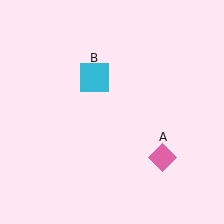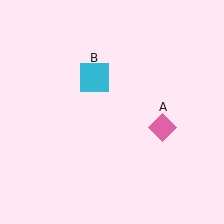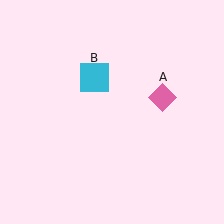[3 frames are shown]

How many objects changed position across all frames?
1 object changed position: pink diamond (object A).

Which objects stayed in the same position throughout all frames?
Cyan square (object B) remained stationary.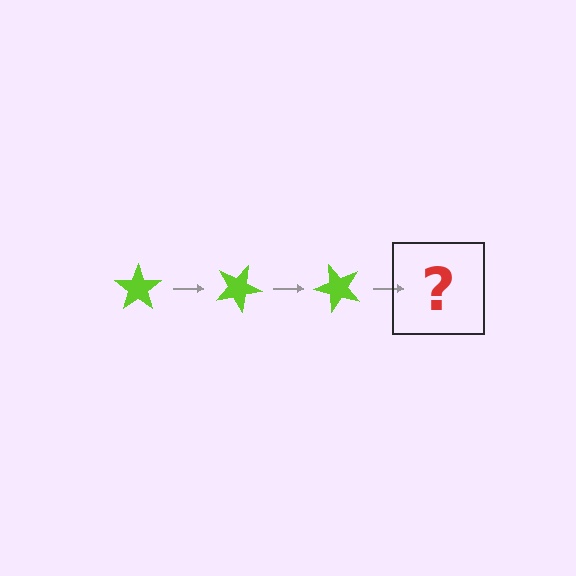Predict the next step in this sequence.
The next step is a lime star rotated 75 degrees.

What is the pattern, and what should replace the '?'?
The pattern is that the star rotates 25 degrees each step. The '?' should be a lime star rotated 75 degrees.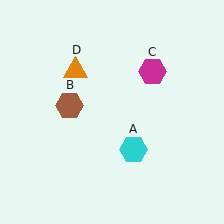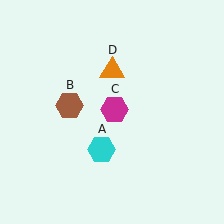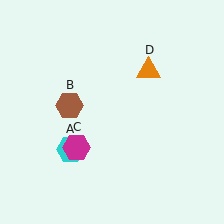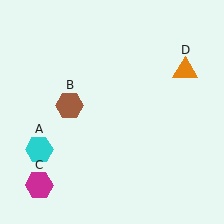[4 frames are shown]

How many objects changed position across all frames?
3 objects changed position: cyan hexagon (object A), magenta hexagon (object C), orange triangle (object D).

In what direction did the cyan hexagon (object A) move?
The cyan hexagon (object A) moved left.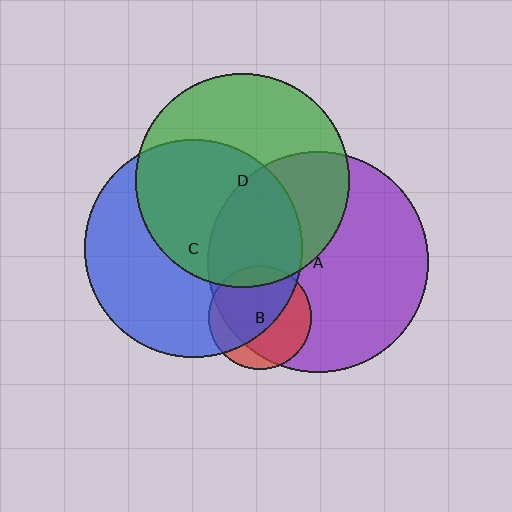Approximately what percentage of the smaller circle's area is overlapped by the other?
Approximately 40%.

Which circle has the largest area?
Circle A (purple).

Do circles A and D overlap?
Yes.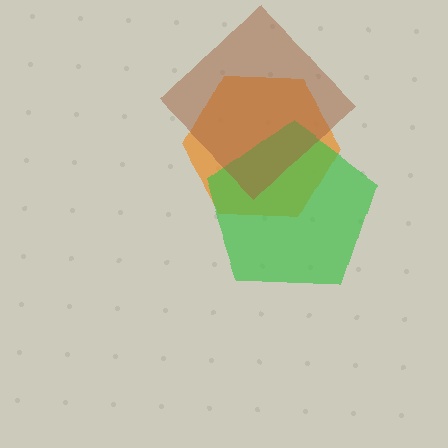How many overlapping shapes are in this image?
There are 3 overlapping shapes in the image.